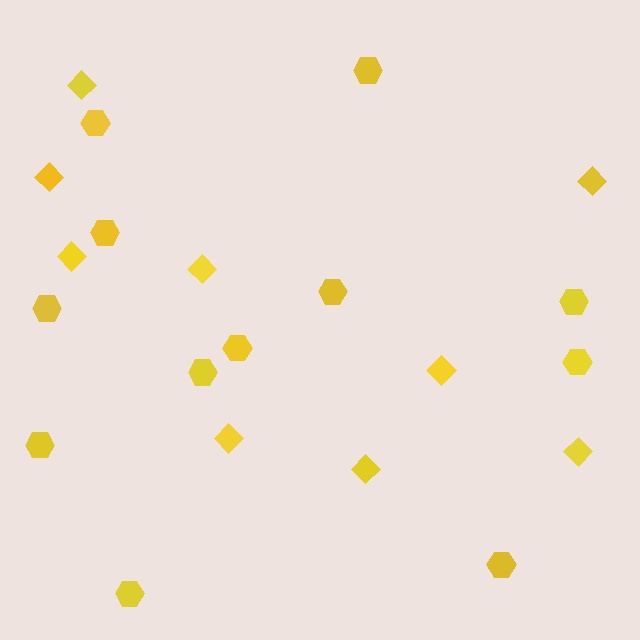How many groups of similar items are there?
There are 2 groups: one group of diamonds (9) and one group of hexagons (12).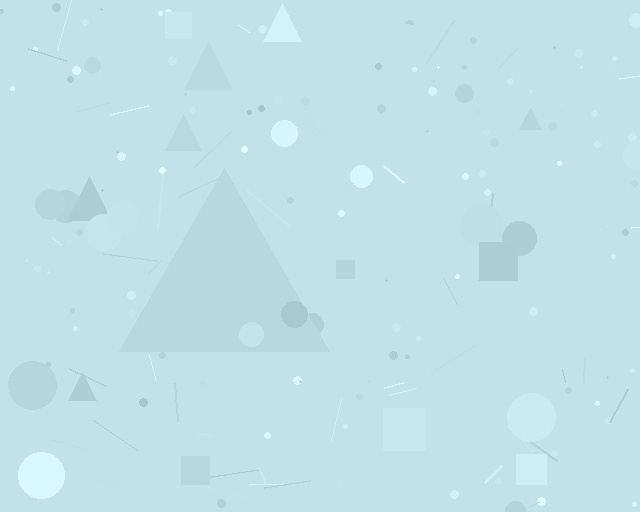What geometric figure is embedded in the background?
A triangle is embedded in the background.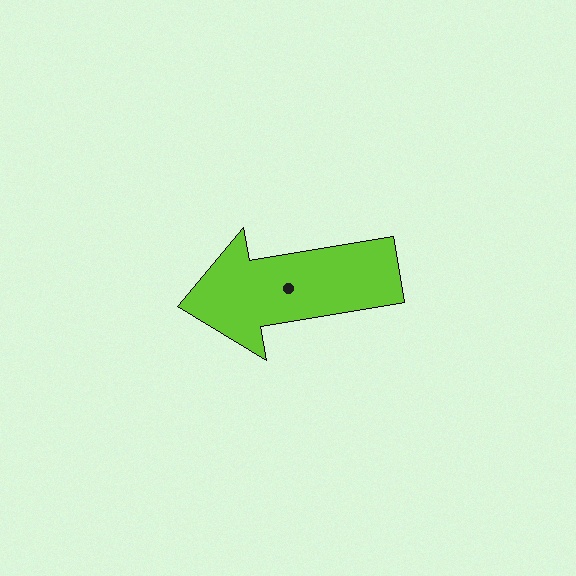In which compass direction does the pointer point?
West.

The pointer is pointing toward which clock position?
Roughly 9 o'clock.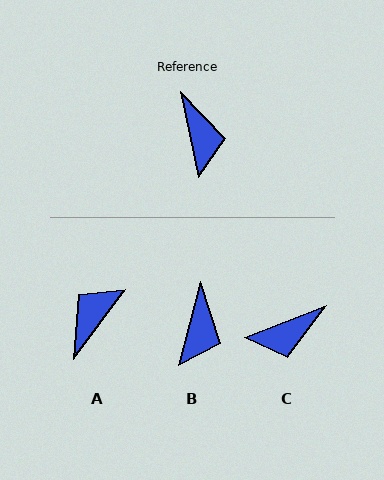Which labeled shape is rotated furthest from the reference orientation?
A, about 131 degrees away.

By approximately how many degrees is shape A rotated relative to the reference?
Approximately 131 degrees counter-clockwise.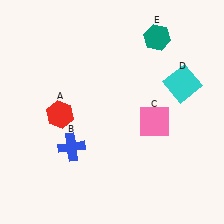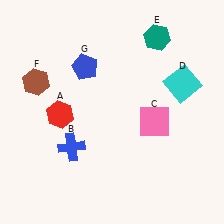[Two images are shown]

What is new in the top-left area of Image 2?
A brown hexagon (F) was added in the top-left area of Image 2.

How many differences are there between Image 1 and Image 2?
There are 2 differences between the two images.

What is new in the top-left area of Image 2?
A blue pentagon (G) was added in the top-left area of Image 2.